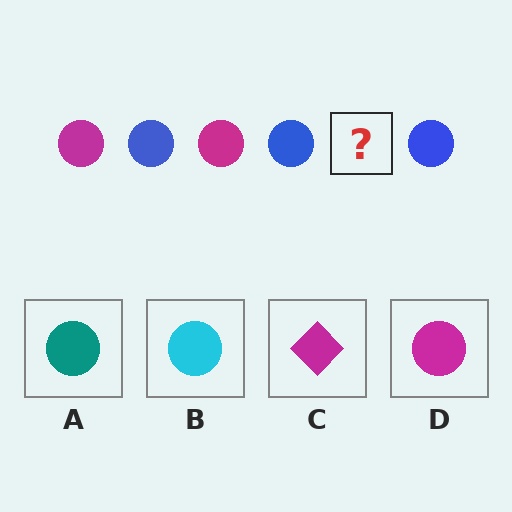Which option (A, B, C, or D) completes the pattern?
D.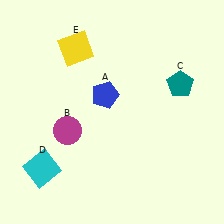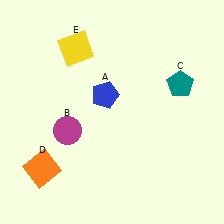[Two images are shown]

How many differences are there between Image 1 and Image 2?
There is 1 difference between the two images.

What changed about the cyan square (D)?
In Image 1, D is cyan. In Image 2, it changed to orange.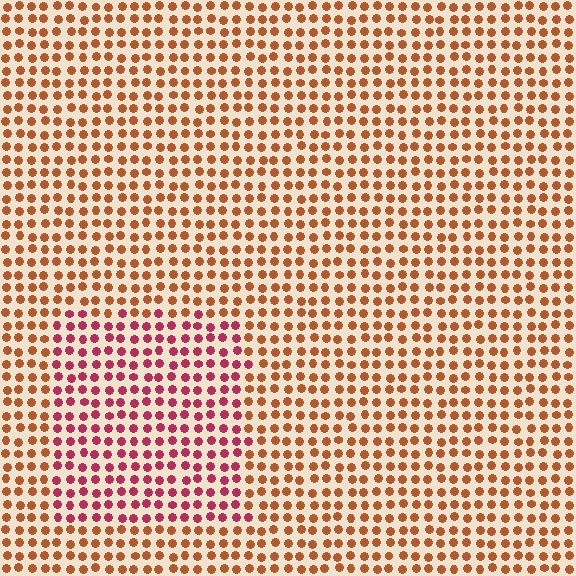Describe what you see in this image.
The image is filled with small brown elements in a uniform arrangement. A rectangle-shaped region is visible where the elements are tinted to a slightly different hue, forming a subtle color boundary.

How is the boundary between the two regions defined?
The boundary is defined purely by a slight shift in hue (about 40 degrees). Spacing, size, and orientation are identical on both sides.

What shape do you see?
I see a rectangle.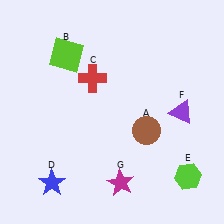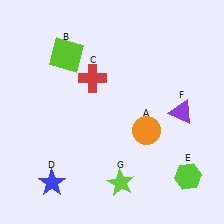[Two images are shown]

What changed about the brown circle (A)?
In Image 1, A is brown. In Image 2, it changed to orange.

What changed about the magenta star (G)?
In Image 1, G is magenta. In Image 2, it changed to lime.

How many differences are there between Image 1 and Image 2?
There are 2 differences between the two images.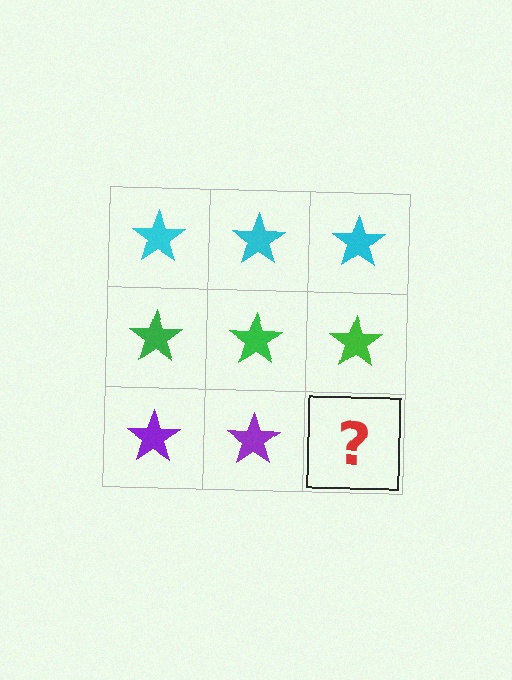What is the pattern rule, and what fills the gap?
The rule is that each row has a consistent color. The gap should be filled with a purple star.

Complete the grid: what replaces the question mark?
The question mark should be replaced with a purple star.